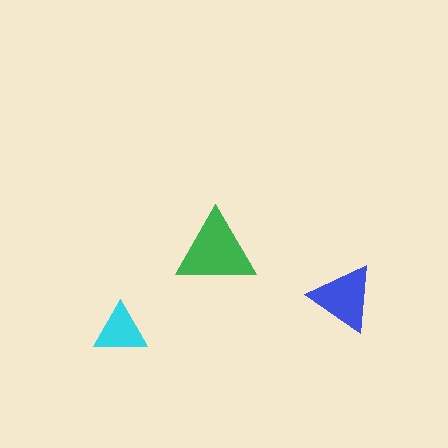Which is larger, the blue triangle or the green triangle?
The green one.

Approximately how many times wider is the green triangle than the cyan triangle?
About 1.5 times wider.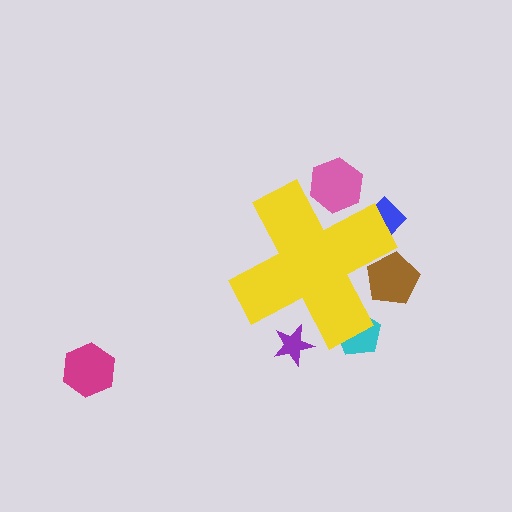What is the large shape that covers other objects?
A yellow cross.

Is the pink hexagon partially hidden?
Yes, the pink hexagon is partially hidden behind the yellow cross.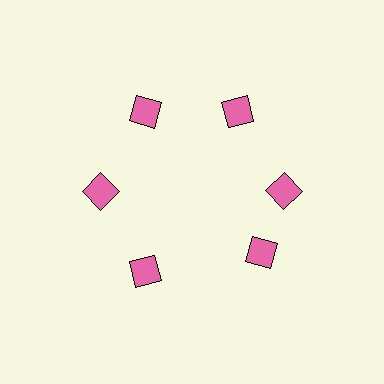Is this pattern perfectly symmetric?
No. The 6 pink diamonds are arranged in a ring, but one element near the 5 o'clock position is rotated out of alignment along the ring, breaking the 6-fold rotational symmetry.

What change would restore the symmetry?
The symmetry would be restored by rotating it back into even spacing with its neighbors so that all 6 diamonds sit at equal angles and equal distance from the center.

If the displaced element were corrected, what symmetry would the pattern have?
It would have 6-fold rotational symmetry — the pattern would map onto itself every 60 degrees.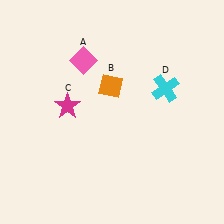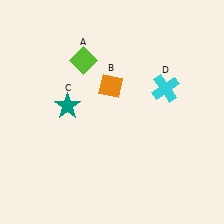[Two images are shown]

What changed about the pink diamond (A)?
In Image 1, A is pink. In Image 2, it changed to lime.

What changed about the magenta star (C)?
In Image 1, C is magenta. In Image 2, it changed to teal.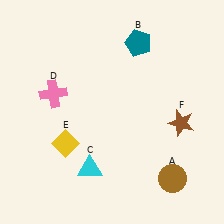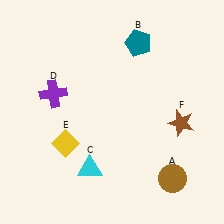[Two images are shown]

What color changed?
The cross (D) changed from pink in Image 1 to purple in Image 2.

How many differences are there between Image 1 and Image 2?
There is 1 difference between the two images.